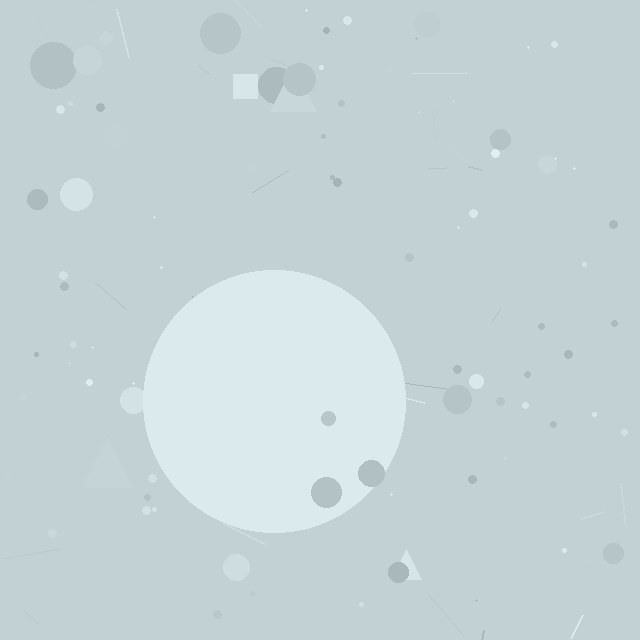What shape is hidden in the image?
A circle is hidden in the image.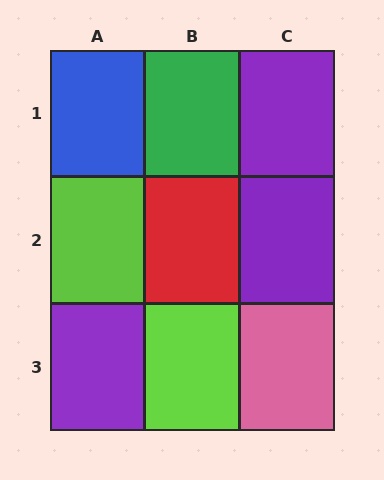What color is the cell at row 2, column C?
Purple.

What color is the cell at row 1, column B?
Green.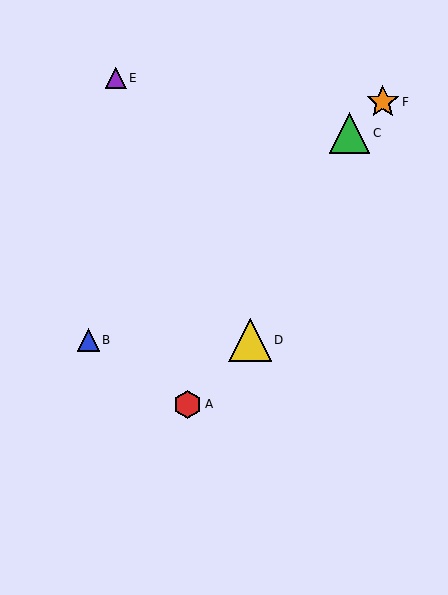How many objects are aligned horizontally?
2 objects (B, D) are aligned horizontally.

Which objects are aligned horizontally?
Objects B, D are aligned horizontally.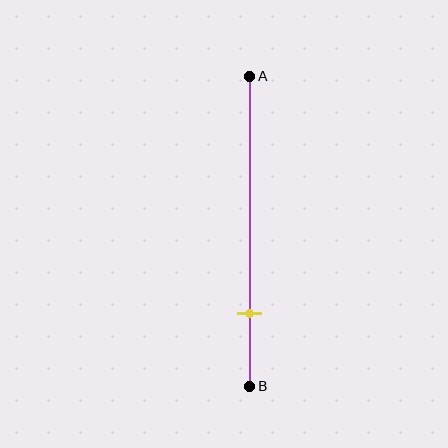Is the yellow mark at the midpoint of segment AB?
No, the mark is at about 75% from A, not at the 50% midpoint.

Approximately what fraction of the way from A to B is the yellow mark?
The yellow mark is approximately 75% of the way from A to B.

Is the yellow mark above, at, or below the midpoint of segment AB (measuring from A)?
The yellow mark is below the midpoint of segment AB.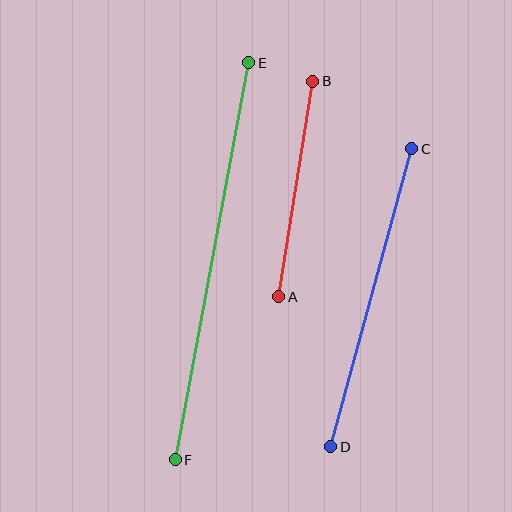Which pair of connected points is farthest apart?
Points E and F are farthest apart.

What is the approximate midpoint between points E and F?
The midpoint is at approximately (212, 261) pixels.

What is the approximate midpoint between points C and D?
The midpoint is at approximately (371, 298) pixels.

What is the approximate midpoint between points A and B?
The midpoint is at approximately (296, 189) pixels.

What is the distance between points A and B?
The distance is approximately 218 pixels.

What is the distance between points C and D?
The distance is approximately 309 pixels.